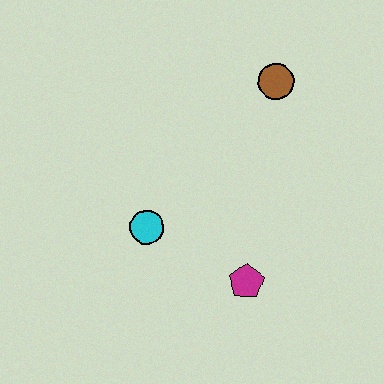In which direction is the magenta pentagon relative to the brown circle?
The magenta pentagon is below the brown circle.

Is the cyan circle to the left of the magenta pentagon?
Yes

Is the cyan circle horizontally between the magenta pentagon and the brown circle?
No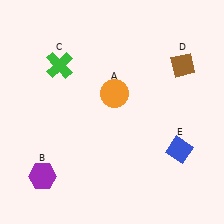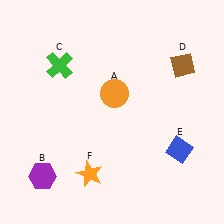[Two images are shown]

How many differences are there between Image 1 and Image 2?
There is 1 difference between the two images.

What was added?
An orange star (F) was added in Image 2.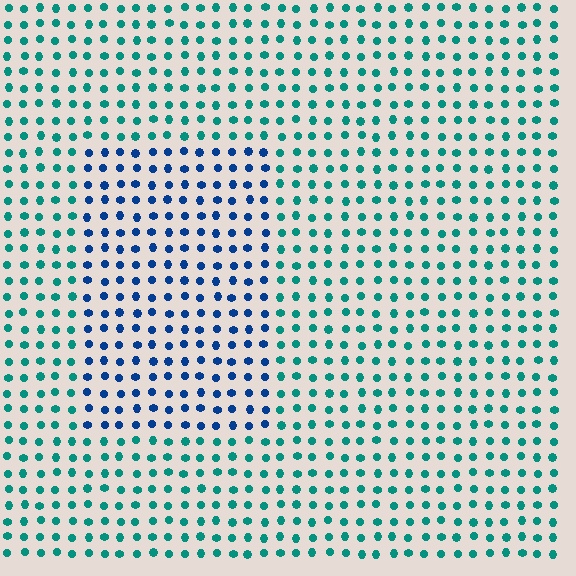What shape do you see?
I see a rectangle.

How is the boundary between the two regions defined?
The boundary is defined purely by a slight shift in hue (about 45 degrees). Spacing, size, and orientation are identical on both sides.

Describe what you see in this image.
The image is filled with small teal elements in a uniform arrangement. A rectangle-shaped region is visible where the elements are tinted to a slightly different hue, forming a subtle color boundary.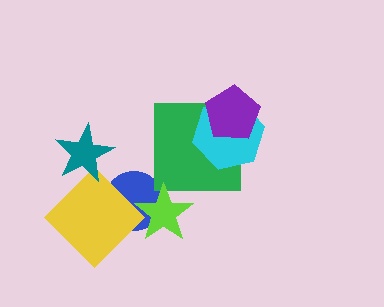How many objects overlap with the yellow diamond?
3 objects overlap with the yellow diamond.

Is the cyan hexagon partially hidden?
Yes, it is partially covered by another shape.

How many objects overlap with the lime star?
2 objects overlap with the lime star.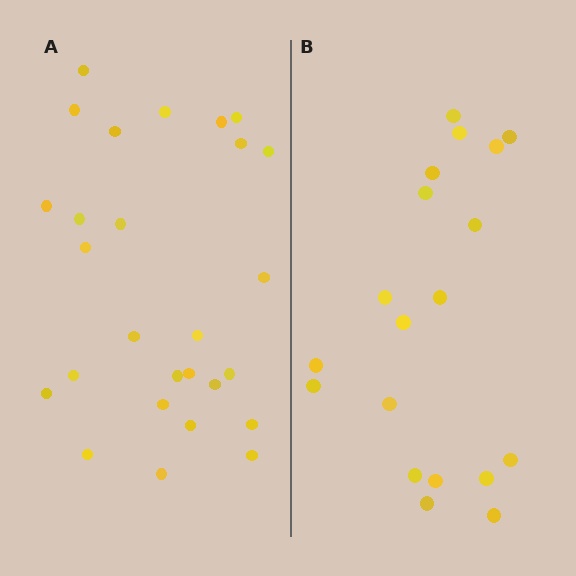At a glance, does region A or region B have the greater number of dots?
Region A (the left region) has more dots.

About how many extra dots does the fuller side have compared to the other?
Region A has roughly 8 or so more dots than region B.